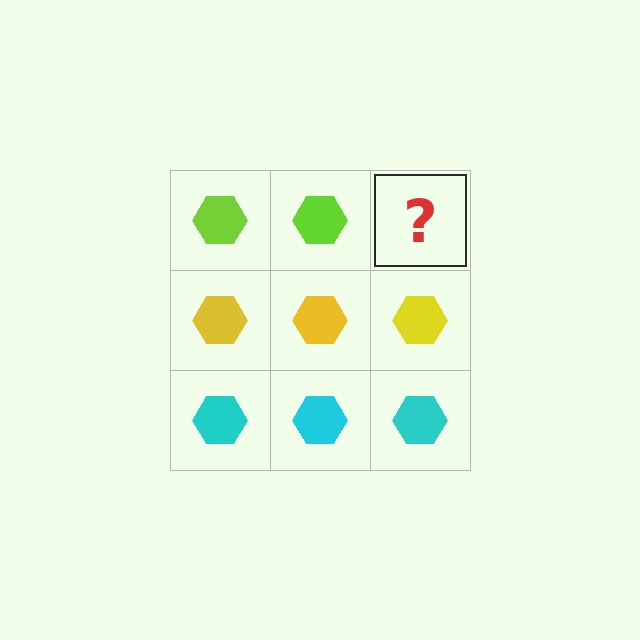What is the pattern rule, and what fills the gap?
The rule is that each row has a consistent color. The gap should be filled with a lime hexagon.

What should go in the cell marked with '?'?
The missing cell should contain a lime hexagon.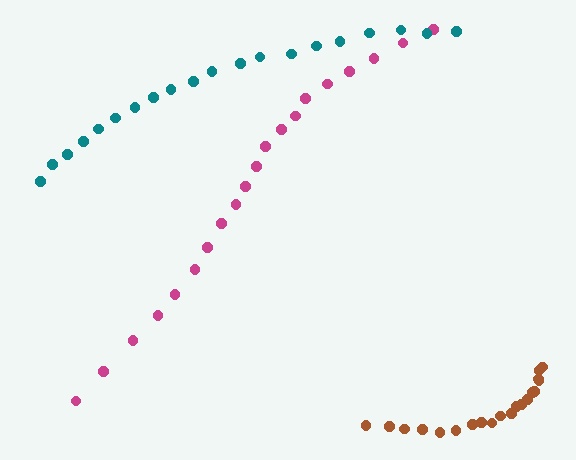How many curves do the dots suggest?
There are 3 distinct paths.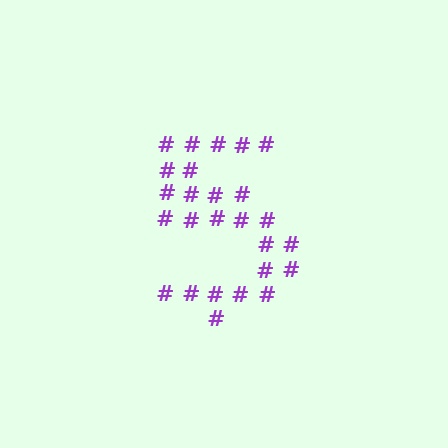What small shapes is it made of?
It is made of small hash symbols.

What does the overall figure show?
The overall figure shows the digit 5.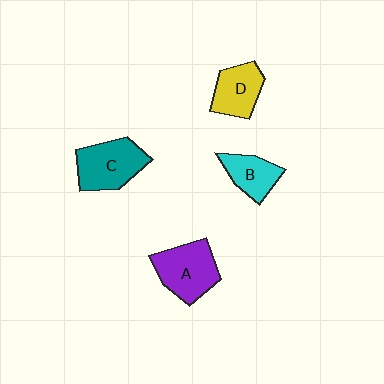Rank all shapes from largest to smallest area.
From largest to smallest: A (purple), C (teal), D (yellow), B (cyan).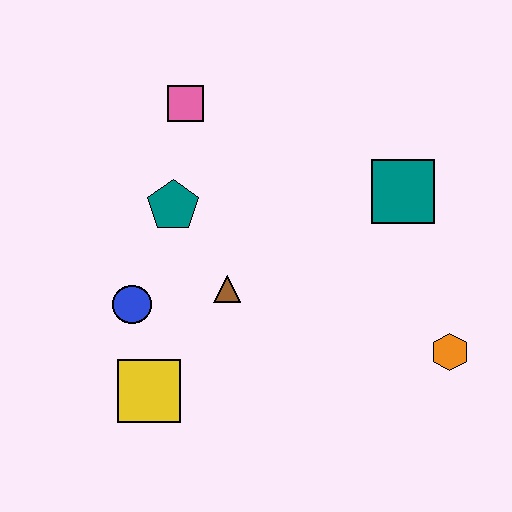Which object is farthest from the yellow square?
The teal square is farthest from the yellow square.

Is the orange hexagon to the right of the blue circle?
Yes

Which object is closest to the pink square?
The teal pentagon is closest to the pink square.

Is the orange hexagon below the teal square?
Yes